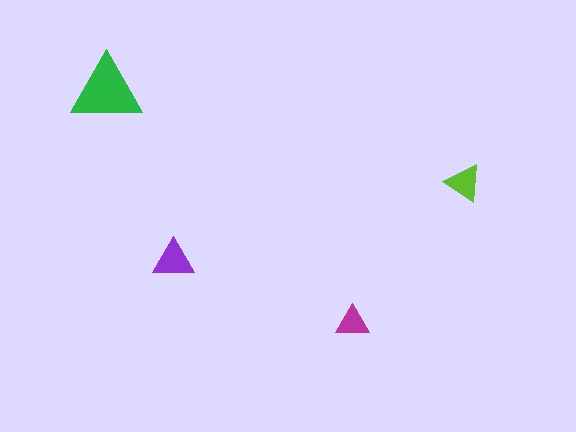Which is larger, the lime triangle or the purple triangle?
The purple one.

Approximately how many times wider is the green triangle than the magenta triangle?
About 2 times wider.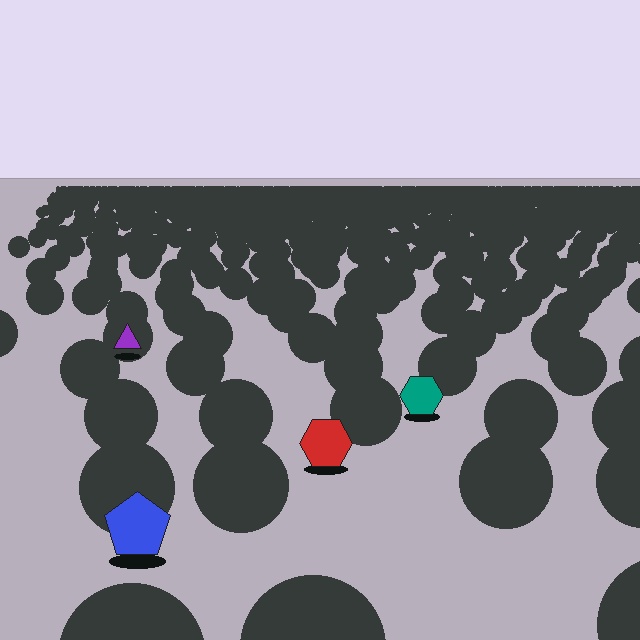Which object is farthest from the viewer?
The purple triangle is farthest from the viewer. It appears smaller and the ground texture around it is denser.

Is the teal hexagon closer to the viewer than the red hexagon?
No. The red hexagon is closer — you can tell from the texture gradient: the ground texture is coarser near it.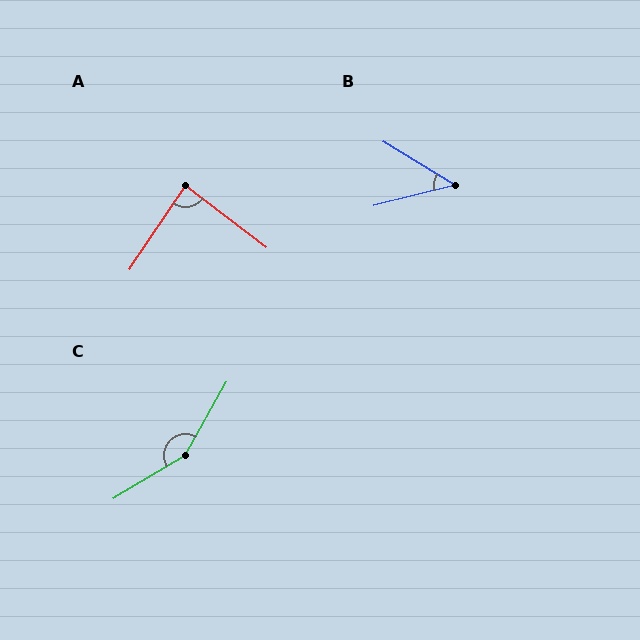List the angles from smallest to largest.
B (46°), A (87°), C (151°).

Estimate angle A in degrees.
Approximately 87 degrees.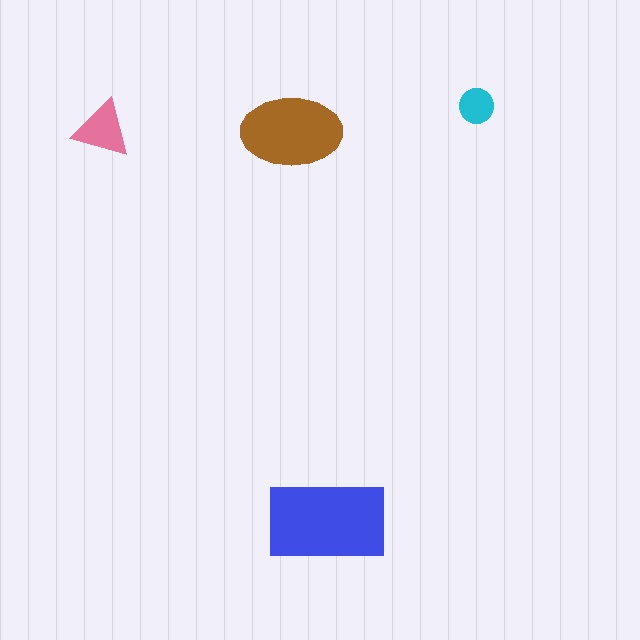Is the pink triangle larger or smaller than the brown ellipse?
Smaller.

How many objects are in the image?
There are 4 objects in the image.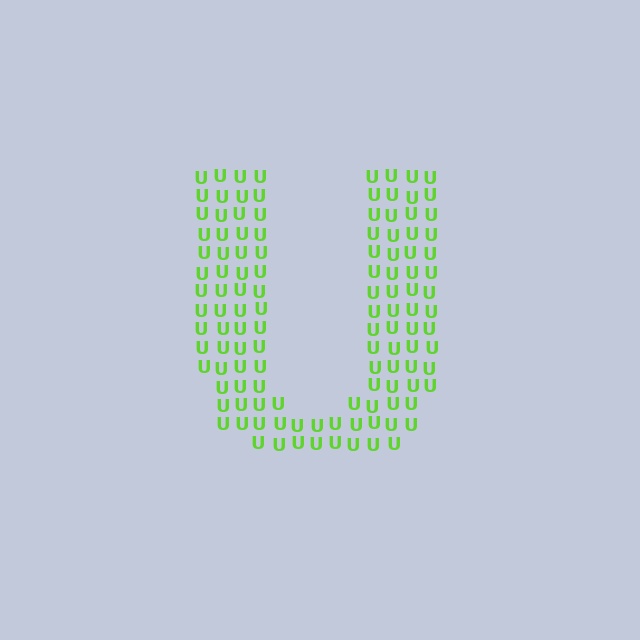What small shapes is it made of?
It is made of small letter U's.